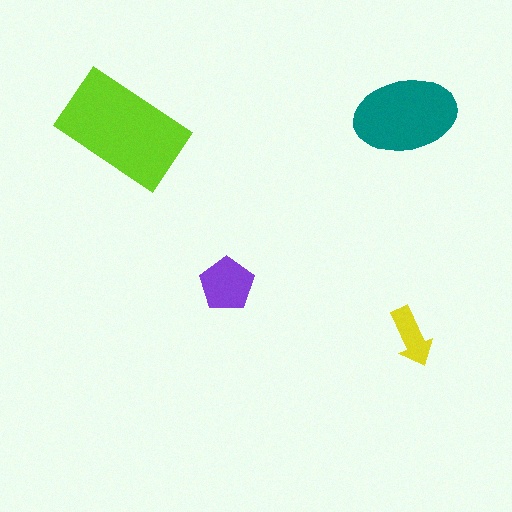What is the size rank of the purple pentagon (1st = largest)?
3rd.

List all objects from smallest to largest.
The yellow arrow, the purple pentagon, the teal ellipse, the lime rectangle.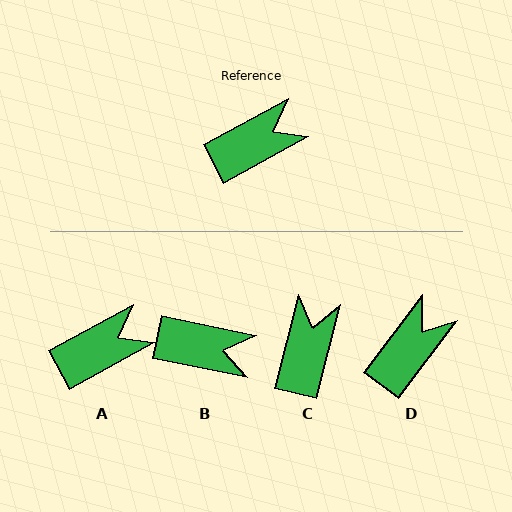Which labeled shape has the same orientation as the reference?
A.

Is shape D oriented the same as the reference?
No, it is off by about 24 degrees.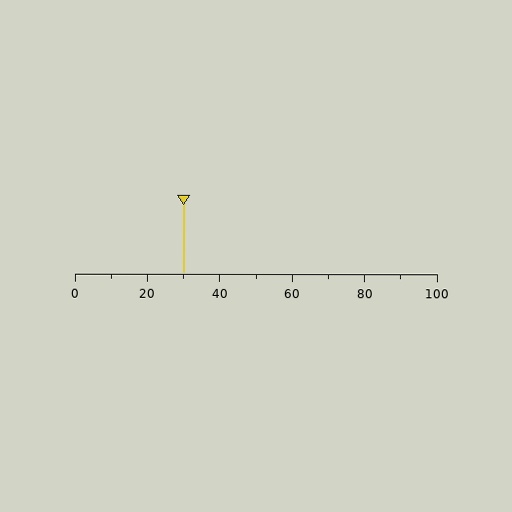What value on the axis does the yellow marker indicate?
The marker indicates approximately 30.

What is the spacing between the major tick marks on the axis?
The major ticks are spaced 20 apart.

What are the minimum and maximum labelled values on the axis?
The axis runs from 0 to 100.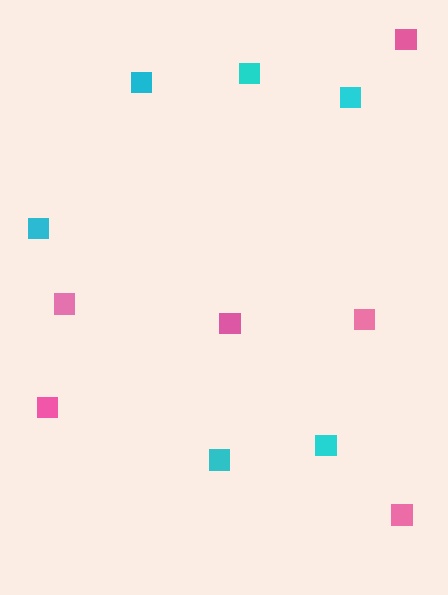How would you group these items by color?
There are 2 groups: one group of pink squares (6) and one group of cyan squares (6).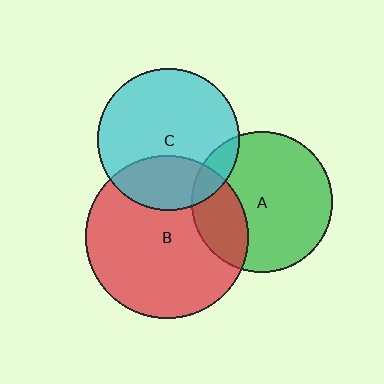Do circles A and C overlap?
Yes.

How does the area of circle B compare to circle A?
Approximately 1.3 times.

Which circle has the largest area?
Circle B (red).